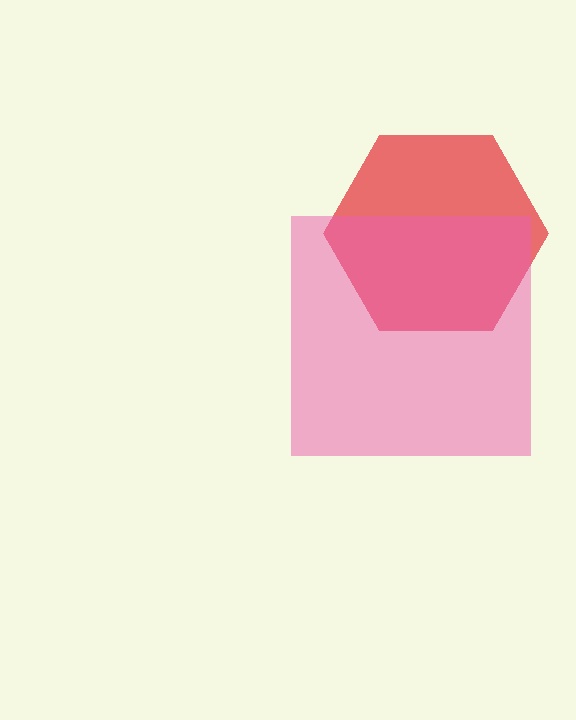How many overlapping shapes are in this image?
There are 2 overlapping shapes in the image.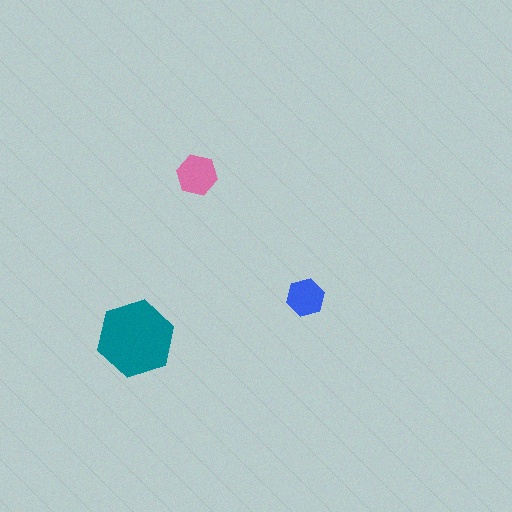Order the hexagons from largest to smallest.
the teal one, the pink one, the blue one.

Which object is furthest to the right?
The blue hexagon is rightmost.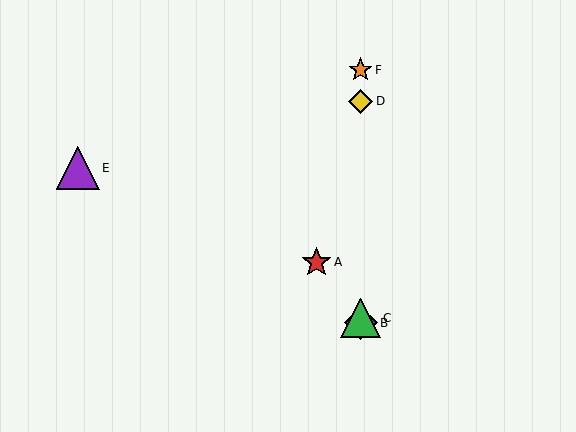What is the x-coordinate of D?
Object D is at x≈361.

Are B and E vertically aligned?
No, B is at x≈361 and E is at x≈78.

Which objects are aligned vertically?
Objects B, C, D, F are aligned vertically.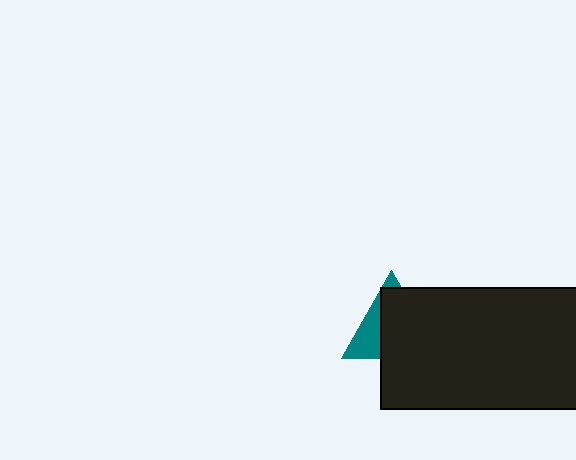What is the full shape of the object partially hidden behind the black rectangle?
The partially hidden object is a teal triangle.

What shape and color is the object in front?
The object in front is a black rectangle.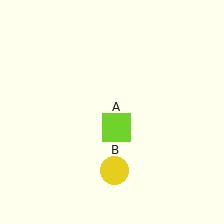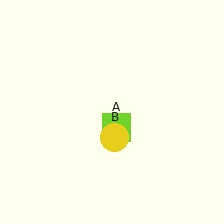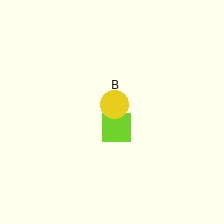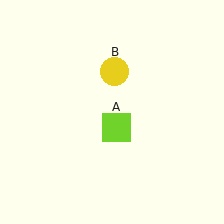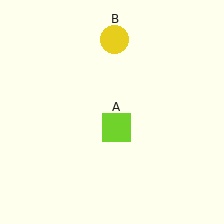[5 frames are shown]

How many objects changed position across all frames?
1 object changed position: yellow circle (object B).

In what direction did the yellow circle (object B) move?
The yellow circle (object B) moved up.